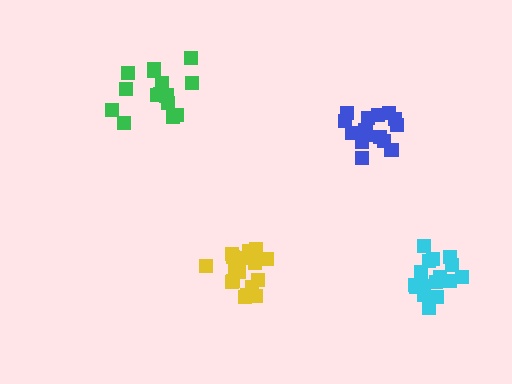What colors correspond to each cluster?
The clusters are colored: cyan, yellow, blue, green.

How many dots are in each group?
Group 1: 16 dots, Group 2: 17 dots, Group 3: 16 dots, Group 4: 15 dots (64 total).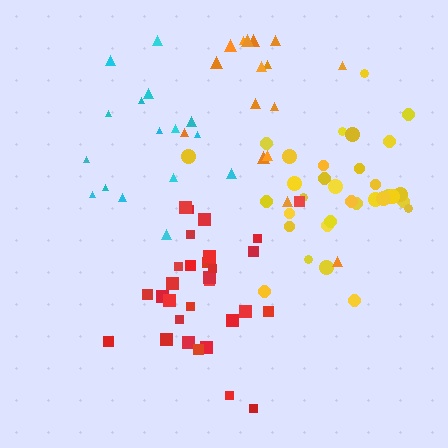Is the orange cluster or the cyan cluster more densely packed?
Cyan.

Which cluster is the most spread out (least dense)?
Orange.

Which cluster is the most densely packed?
Red.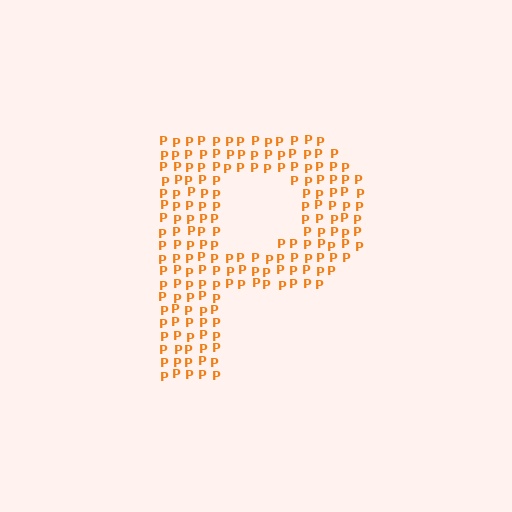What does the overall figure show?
The overall figure shows the letter P.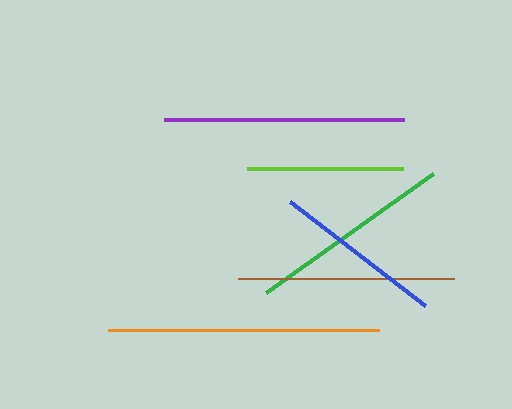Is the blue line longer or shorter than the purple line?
The purple line is longer than the blue line.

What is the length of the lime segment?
The lime segment is approximately 156 pixels long.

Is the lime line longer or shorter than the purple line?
The purple line is longer than the lime line.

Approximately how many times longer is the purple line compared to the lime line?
The purple line is approximately 1.5 times the length of the lime line.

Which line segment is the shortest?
The lime line is the shortest at approximately 156 pixels.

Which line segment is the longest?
The orange line is the longest at approximately 271 pixels.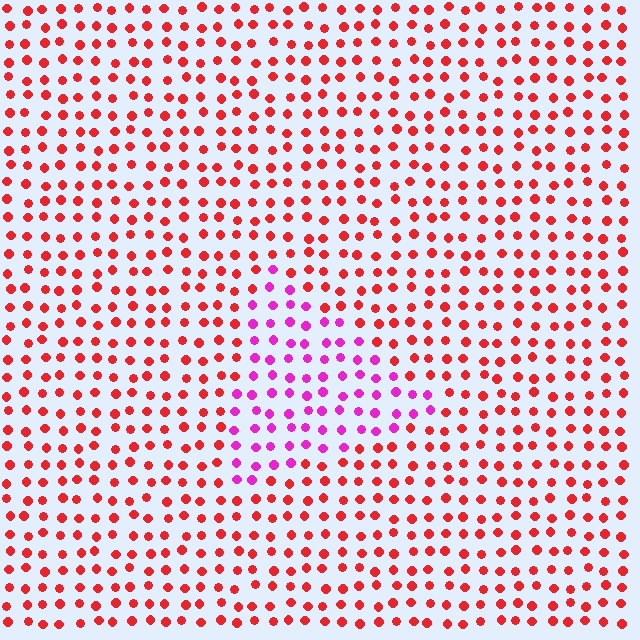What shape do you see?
I see a triangle.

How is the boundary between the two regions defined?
The boundary is defined purely by a slight shift in hue (about 49 degrees). Spacing, size, and orientation are identical on both sides.